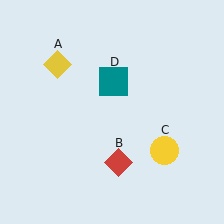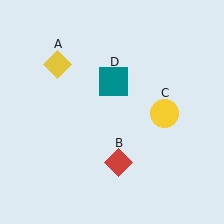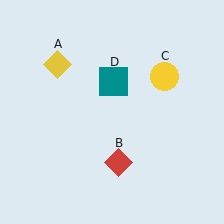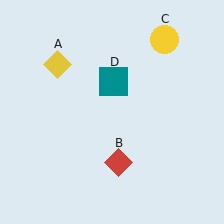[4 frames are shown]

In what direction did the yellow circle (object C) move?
The yellow circle (object C) moved up.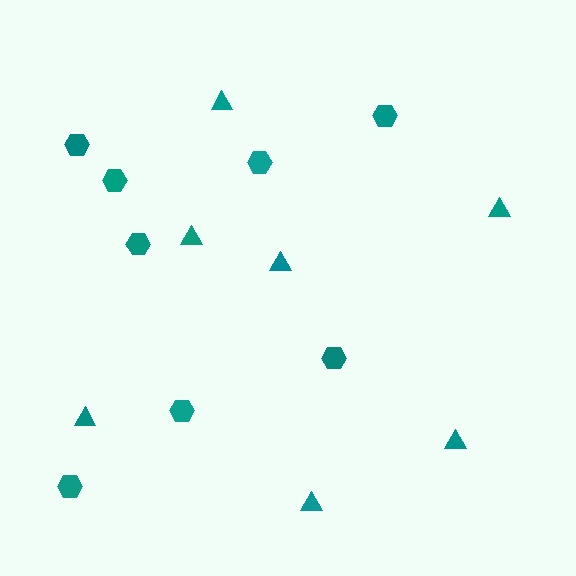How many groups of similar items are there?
There are 2 groups: one group of hexagons (8) and one group of triangles (7).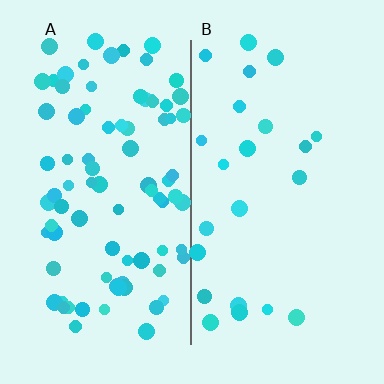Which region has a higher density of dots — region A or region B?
A (the left).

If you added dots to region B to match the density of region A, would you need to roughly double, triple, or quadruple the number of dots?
Approximately quadruple.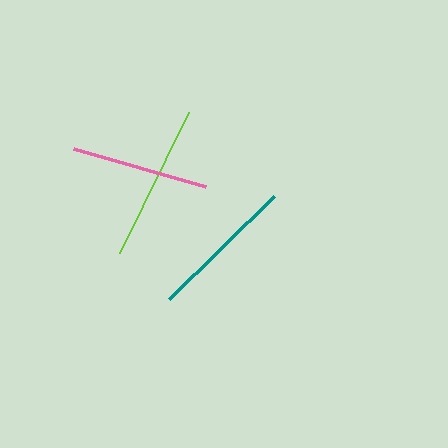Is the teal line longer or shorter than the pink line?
The teal line is longer than the pink line.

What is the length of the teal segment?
The teal segment is approximately 148 pixels long.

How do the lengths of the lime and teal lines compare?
The lime and teal lines are approximately the same length.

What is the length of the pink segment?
The pink segment is approximately 138 pixels long.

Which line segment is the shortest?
The pink line is the shortest at approximately 138 pixels.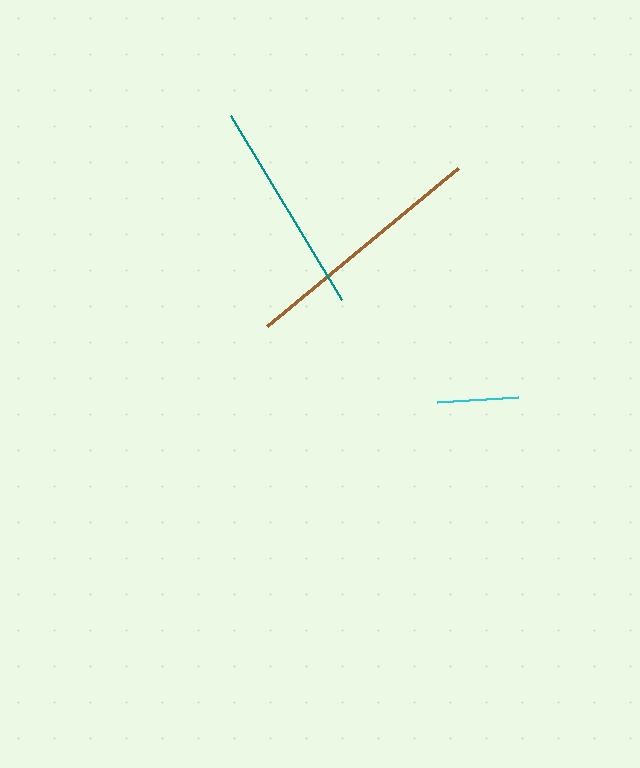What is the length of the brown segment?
The brown segment is approximately 247 pixels long.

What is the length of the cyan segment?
The cyan segment is approximately 81 pixels long.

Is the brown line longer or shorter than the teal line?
The brown line is longer than the teal line.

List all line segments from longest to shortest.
From longest to shortest: brown, teal, cyan.